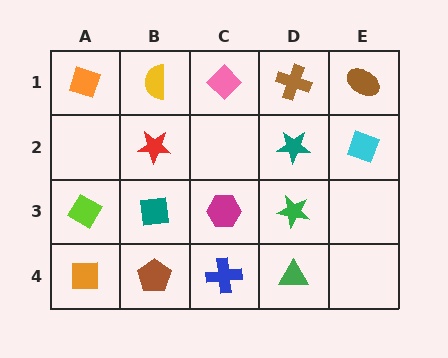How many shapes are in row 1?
5 shapes.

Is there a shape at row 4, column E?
No, that cell is empty.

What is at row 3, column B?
A teal square.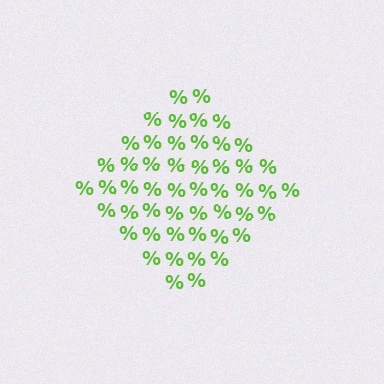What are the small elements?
The small elements are percent signs.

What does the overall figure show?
The overall figure shows a diamond.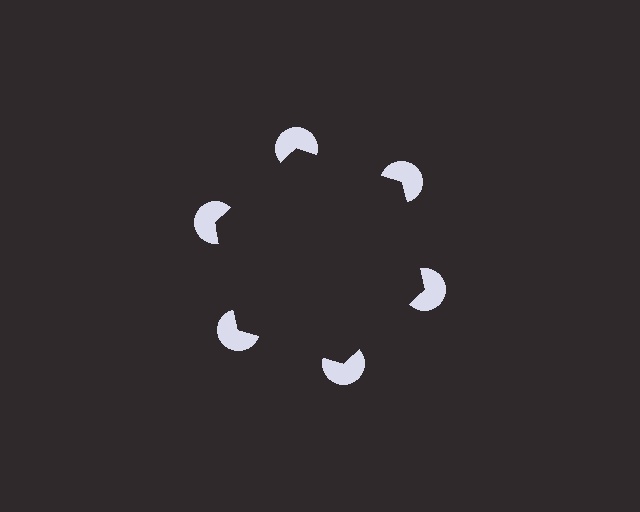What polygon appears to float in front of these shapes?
An illusory hexagon — its edges are inferred from the aligned wedge cuts in the pac-man discs, not physically drawn.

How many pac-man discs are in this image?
There are 6 — one at each vertex of the illusory hexagon.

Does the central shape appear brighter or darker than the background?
It typically appears slightly darker than the background, even though no actual brightness change is drawn.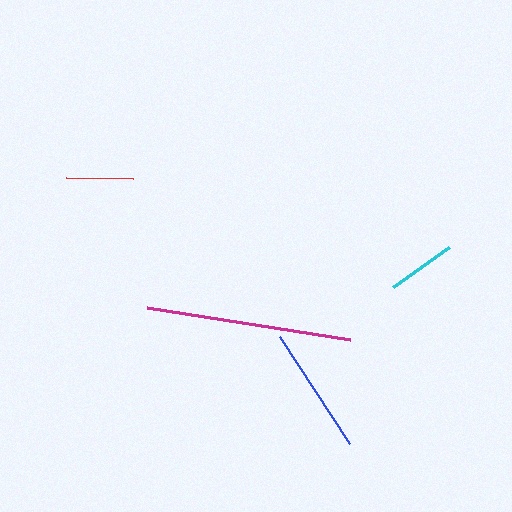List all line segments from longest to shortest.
From longest to shortest: magenta, blue, cyan, red.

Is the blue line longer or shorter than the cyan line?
The blue line is longer than the cyan line.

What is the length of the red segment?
The red segment is approximately 67 pixels long.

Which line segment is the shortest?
The red line is the shortest at approximately 67 pixels.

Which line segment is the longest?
The magenta line is the longest at approximately 206 pixels.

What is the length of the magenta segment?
The magenta segment is approximately 206 pixels long.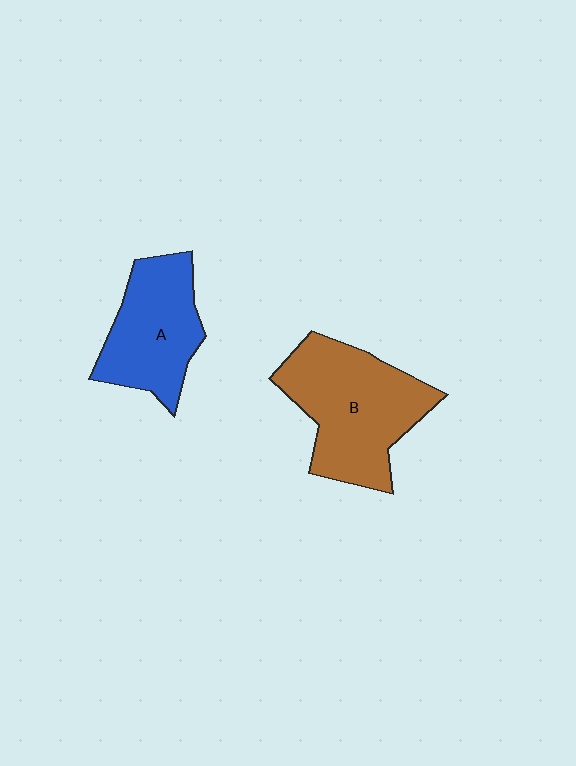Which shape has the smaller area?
Shape A (blue).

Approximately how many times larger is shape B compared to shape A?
Approximately 1.3 times.